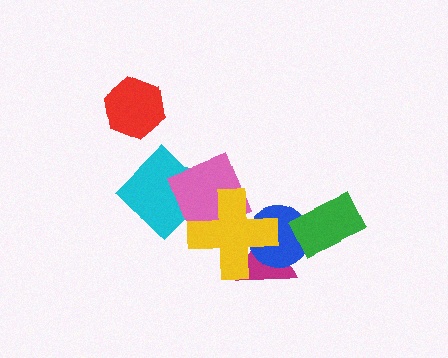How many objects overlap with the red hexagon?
0 objects overlap with the red hexagon.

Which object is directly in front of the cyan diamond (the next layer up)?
The pink diamond is directly in front of the cyan diamond.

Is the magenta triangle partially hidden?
Yes, it is partially covered by another shape.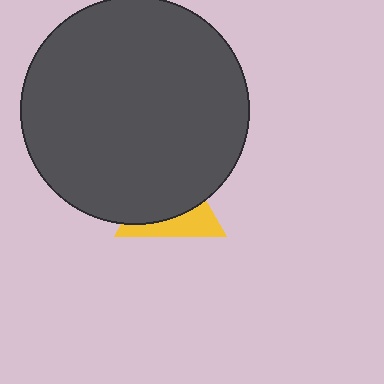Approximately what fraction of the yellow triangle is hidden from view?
Roughly 64% of the yellow triangle is hidden behind the dark gray circle.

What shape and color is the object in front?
The object in front is a dark gray circle.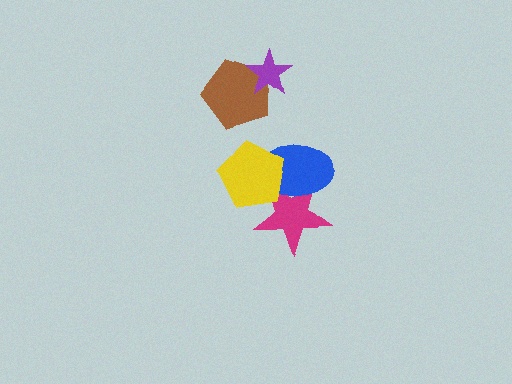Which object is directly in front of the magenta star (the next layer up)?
The blue ellipse is directly in front of the magenta star.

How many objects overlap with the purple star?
1 object overlaps with the purple star.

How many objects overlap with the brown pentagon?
1 object overlaps with the brown pentagon.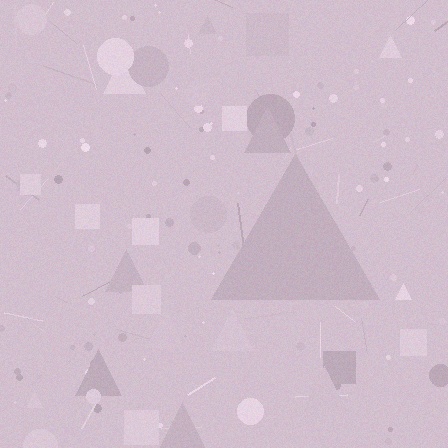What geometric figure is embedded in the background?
A triangle is embedded in the background.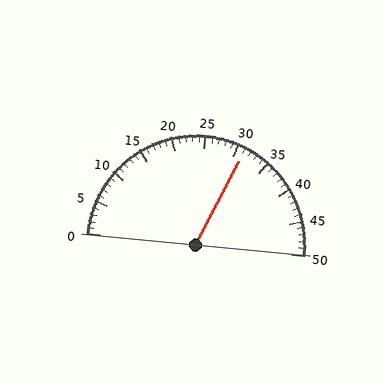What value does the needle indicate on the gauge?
The needle indicates approximately 31.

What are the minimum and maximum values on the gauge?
The gauge ranges from 0 to 50.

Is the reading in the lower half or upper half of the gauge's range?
The reading is in the upper half of the range (0 to 50).